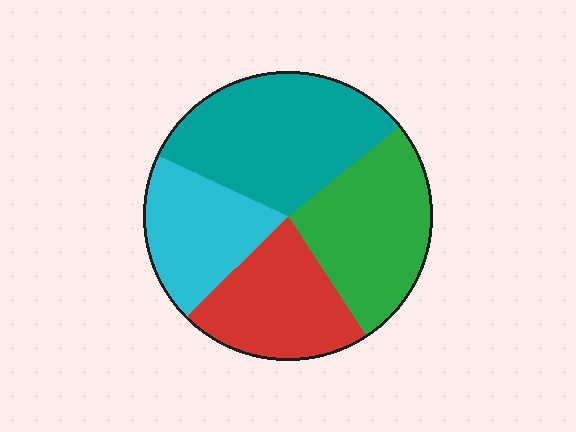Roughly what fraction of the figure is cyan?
Cyan takes up about one fifth (1/5) of the figure.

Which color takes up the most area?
Teal, at roughly 30%.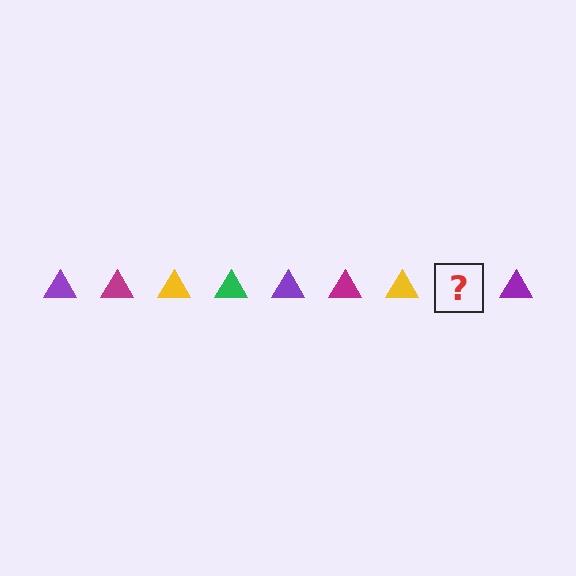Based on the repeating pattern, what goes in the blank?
The blank should be a green triangle.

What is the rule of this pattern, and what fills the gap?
The rule is that the pattern cycles through purple, magenta, yellow, green triangles. The gap should be filled with a green triangle.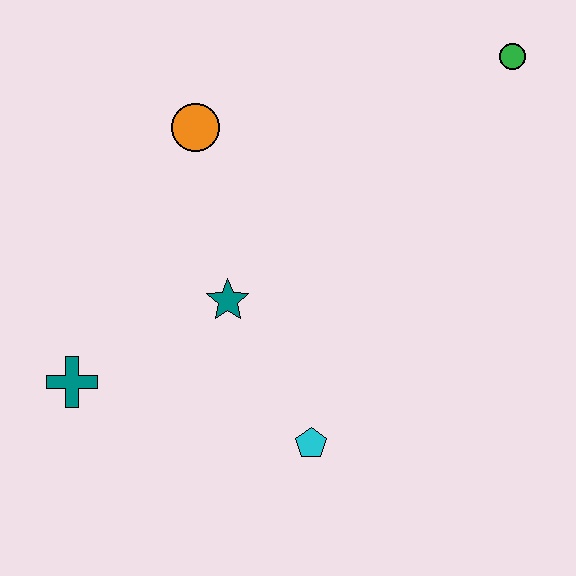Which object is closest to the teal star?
The cyan pentagon is closest to the teal star.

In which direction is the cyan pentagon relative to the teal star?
The cyan pentagon is below the teal star.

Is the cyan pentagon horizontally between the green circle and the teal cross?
Yes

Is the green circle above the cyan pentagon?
Yes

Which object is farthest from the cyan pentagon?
The green circle is farthest from the cyan pentagon.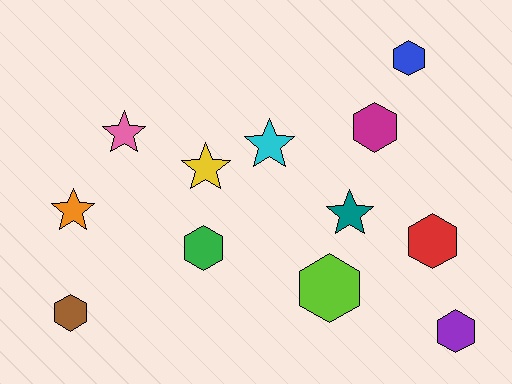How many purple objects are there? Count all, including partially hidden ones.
There is 1 purple object.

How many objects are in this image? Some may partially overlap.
There are 12 objects.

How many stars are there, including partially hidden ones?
There are 5 stars.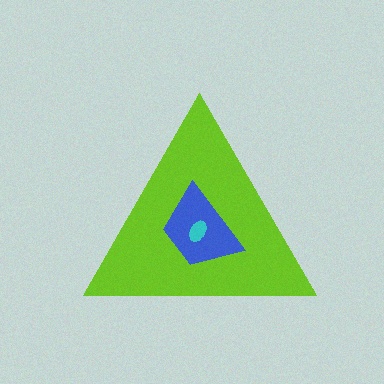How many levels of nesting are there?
3.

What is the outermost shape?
The lime triangle.